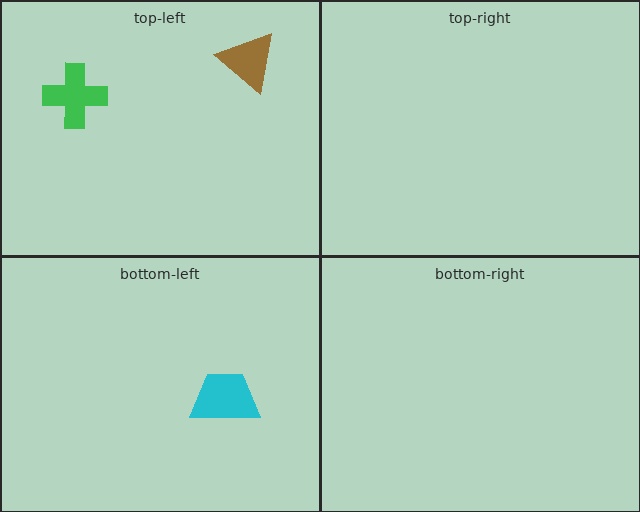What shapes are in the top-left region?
The brown triangle, the green cross.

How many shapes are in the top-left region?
2.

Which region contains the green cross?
The top-left region.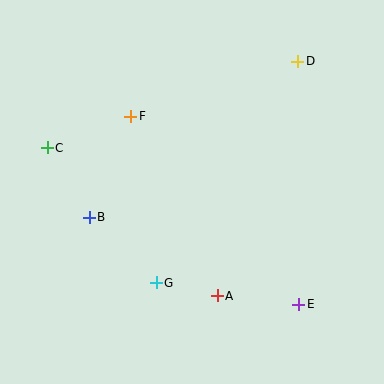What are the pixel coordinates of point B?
Point B is at (89, 217).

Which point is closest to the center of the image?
Point F at (131, 116) is closest to the center.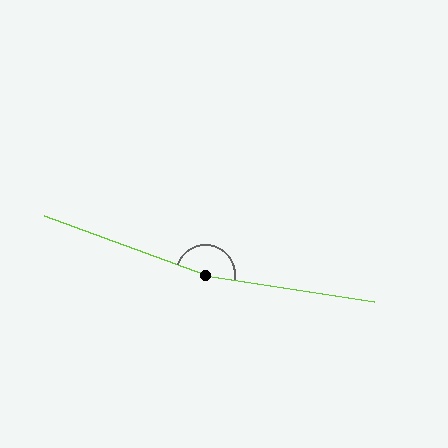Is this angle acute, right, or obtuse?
It is obtuse.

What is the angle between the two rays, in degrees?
Approximately 169 degrees.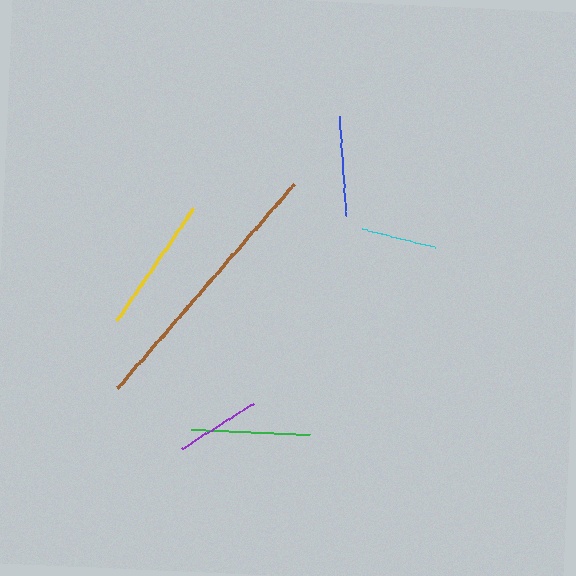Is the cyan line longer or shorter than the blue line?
The blue line is longer than the cyan line.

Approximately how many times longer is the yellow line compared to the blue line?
The yellow line is approximately 1.4 times the length of the blue line.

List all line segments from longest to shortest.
From longest to shortest: brown, yellow, green, blue, purple, cyan.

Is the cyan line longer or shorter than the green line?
The green line is longer than the cyan line.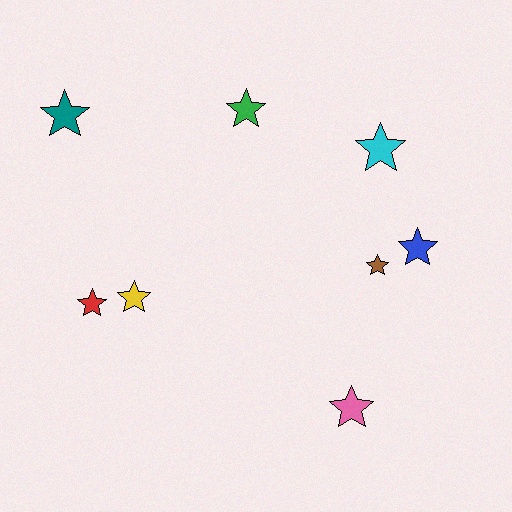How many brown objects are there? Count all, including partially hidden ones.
There is 1 brown object.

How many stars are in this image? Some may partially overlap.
There are 8 stars.